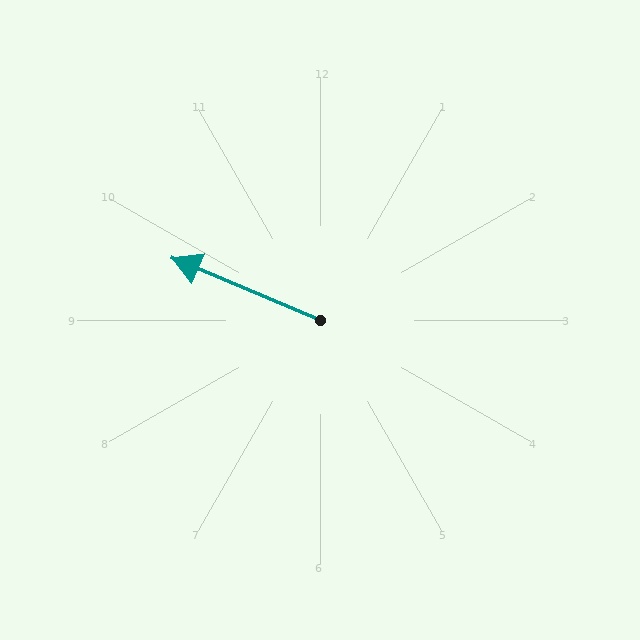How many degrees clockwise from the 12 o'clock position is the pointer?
Approximately 293 degrees.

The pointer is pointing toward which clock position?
Roughly 10 o'clock.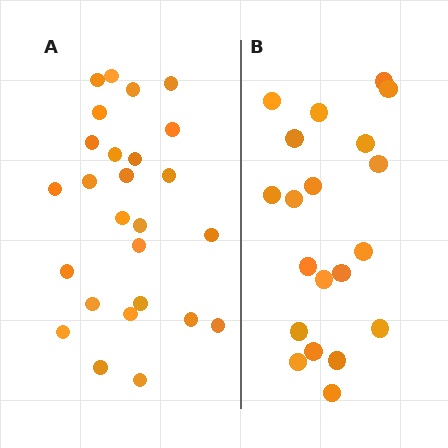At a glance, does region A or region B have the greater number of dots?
Region A (the left region) has more dots.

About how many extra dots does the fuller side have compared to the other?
Region A has about 6 more dots than region B.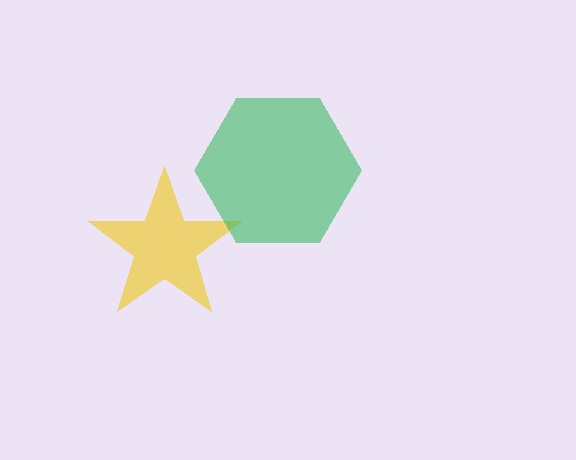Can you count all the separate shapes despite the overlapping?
Yes, there are 2 separate shapes.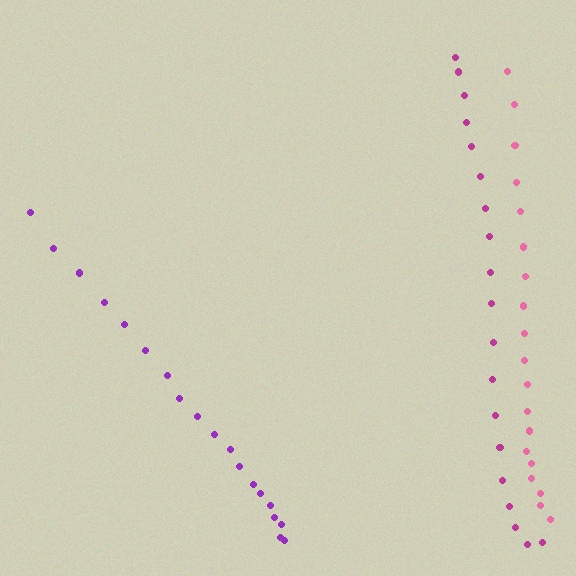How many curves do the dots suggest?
There are 3 distinct paths.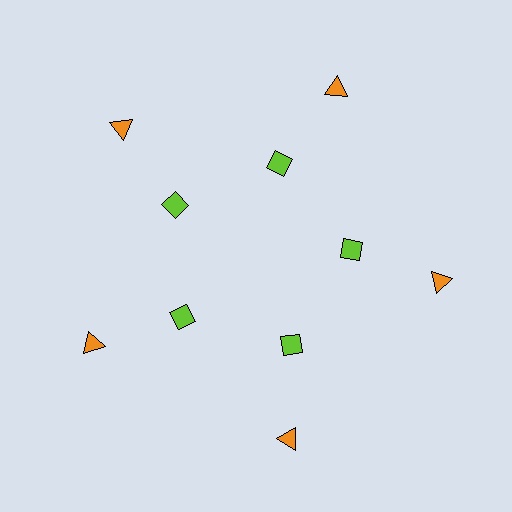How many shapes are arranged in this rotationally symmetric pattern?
There are 10 shapes, arranged in 5 groups of 2.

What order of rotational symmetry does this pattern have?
This pattern has 5-fold rotational symmetry.